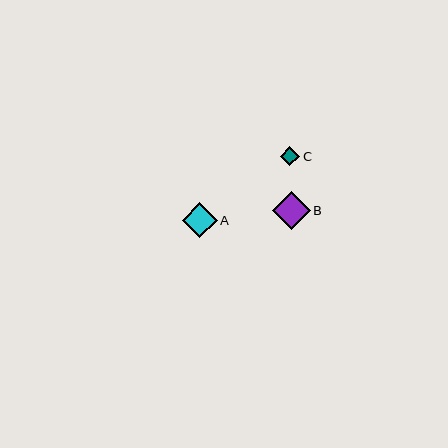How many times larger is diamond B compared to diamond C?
Diamond B is approximately 2.0 times the size of diamond C.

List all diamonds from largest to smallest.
From largest to smallest: B, A, C.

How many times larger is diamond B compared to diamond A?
Diamond B is approximately 1.1 times the size of diamond A.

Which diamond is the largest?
Diamond B is the largest with a size of approximately 38 pixels.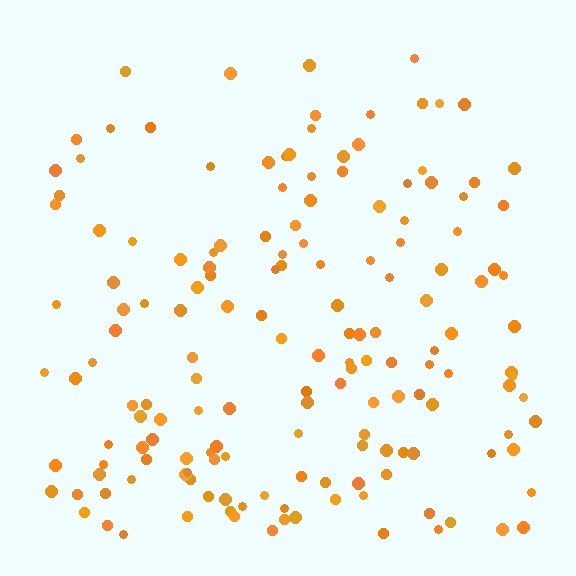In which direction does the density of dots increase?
From top to bottom, with the bottom side densest.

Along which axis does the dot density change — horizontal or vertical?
Vertical.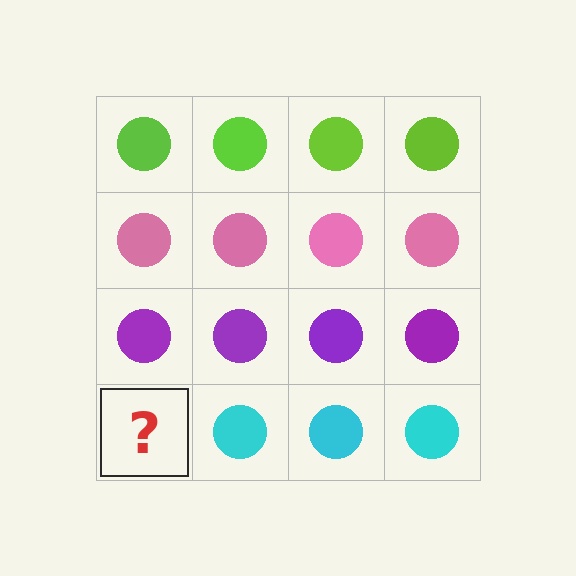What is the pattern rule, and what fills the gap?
The rule is that each row has a consistent color. The gap should be filled with a cyan circle.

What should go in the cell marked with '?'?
The missing cell should contain a cyan circle.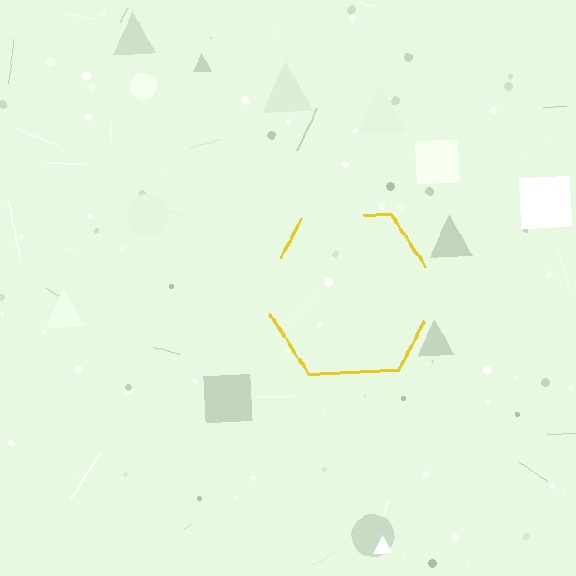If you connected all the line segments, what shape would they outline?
They would outline a hexagon.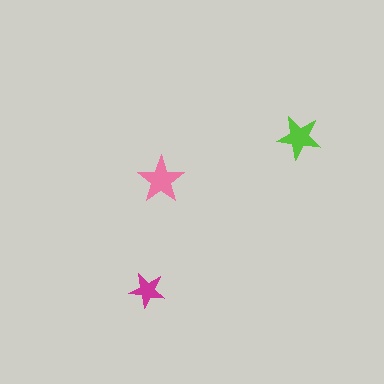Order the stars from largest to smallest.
the pink one, the lime one, the magenta one.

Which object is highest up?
The lime star is topmost.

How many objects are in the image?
There are 3 objects in the image.